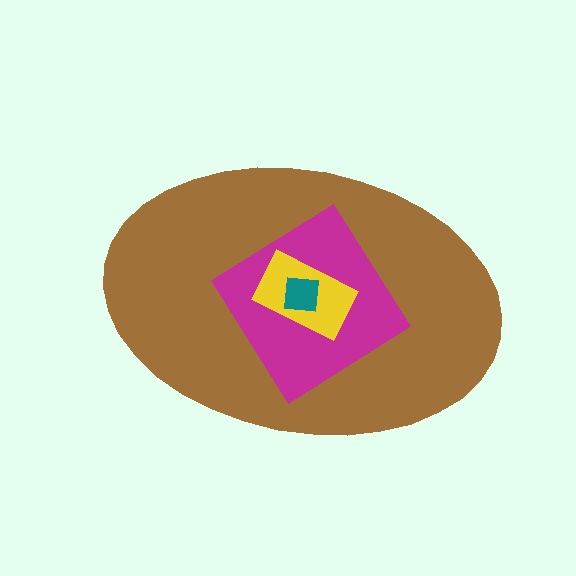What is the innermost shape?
The teal square.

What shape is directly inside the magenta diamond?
The yellow rectangle.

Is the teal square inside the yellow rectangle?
Yes.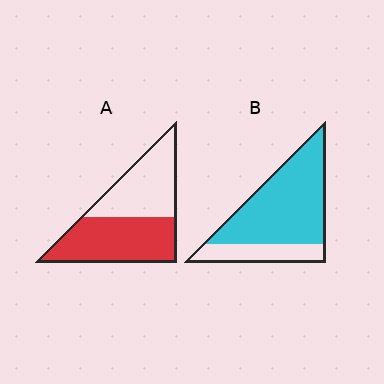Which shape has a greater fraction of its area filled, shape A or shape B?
Shape B.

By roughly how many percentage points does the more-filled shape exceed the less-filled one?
By roughly 20 percentage points (B over A).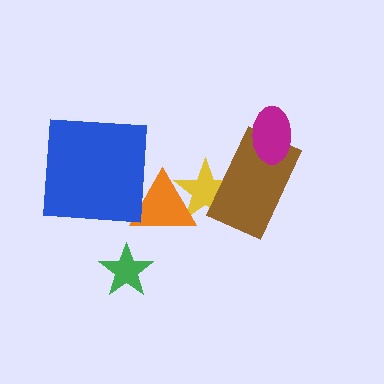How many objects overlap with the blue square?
1 object overlaps with the blue square.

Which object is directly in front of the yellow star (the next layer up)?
The orange triangle is directly in front of the yellow star.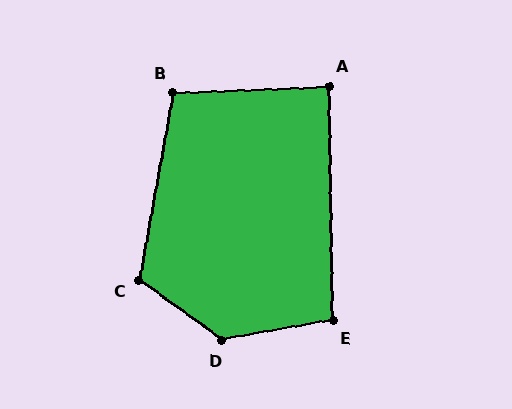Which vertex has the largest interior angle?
D, at approximately 134 degrees.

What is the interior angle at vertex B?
Approximately 103 degrees (obtuse).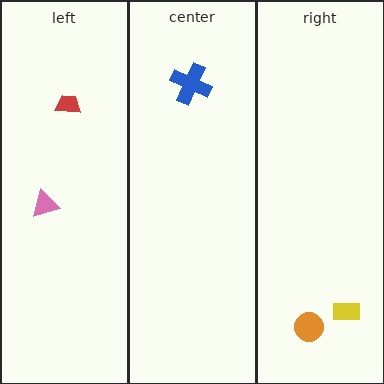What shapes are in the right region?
The orange circle, the yellow rectangle.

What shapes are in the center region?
The blue cross.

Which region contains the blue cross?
The center region.